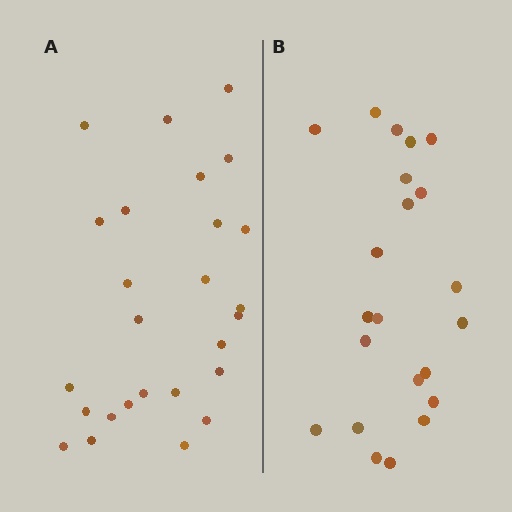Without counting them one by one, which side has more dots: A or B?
Region A (the left region) has more dots.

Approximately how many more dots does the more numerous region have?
Region A has about 4 more dots than region B.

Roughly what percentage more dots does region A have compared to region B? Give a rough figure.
About 20% more.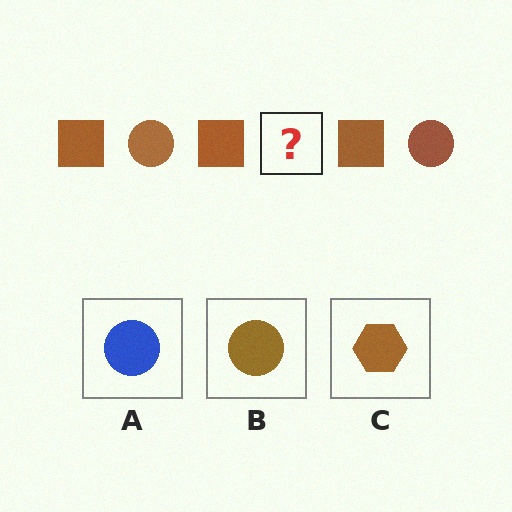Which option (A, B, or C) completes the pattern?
B.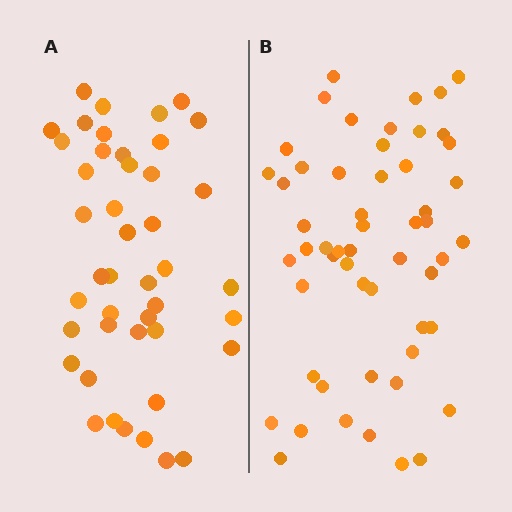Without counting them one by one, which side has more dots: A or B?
Region B (the right region) has more dots.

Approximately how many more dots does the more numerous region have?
Region B has roughly 10 or so more dots than region A.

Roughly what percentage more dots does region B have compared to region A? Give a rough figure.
About 25% more.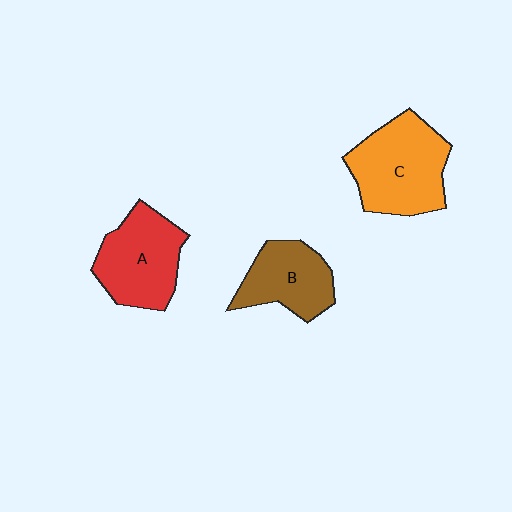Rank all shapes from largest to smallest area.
From largest to smallest: C (orange), A (red), B (brown).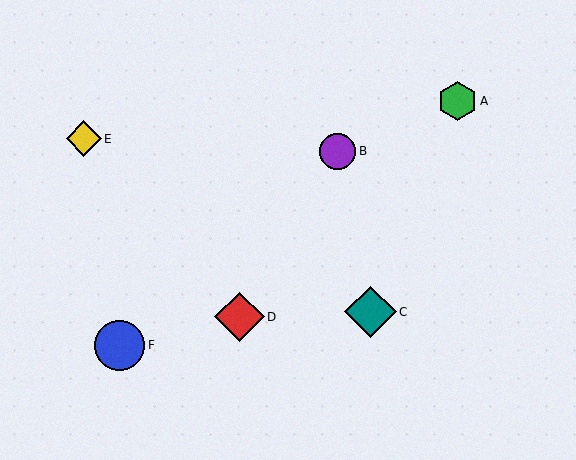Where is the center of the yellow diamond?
The center of the yellow diamond is at (84, 139).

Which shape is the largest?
The teal diamond (labeled C) is the largest.